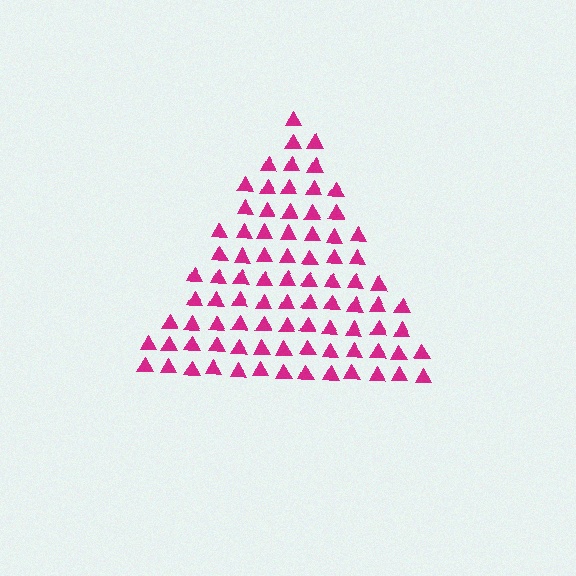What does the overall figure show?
The overall figure shows a triangle.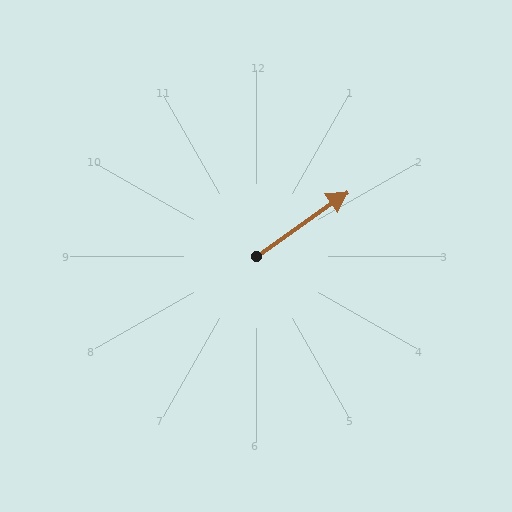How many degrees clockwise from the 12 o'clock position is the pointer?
Approximately 55 degrees.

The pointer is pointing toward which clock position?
Roughly 2 o'clock.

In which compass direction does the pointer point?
Northeast.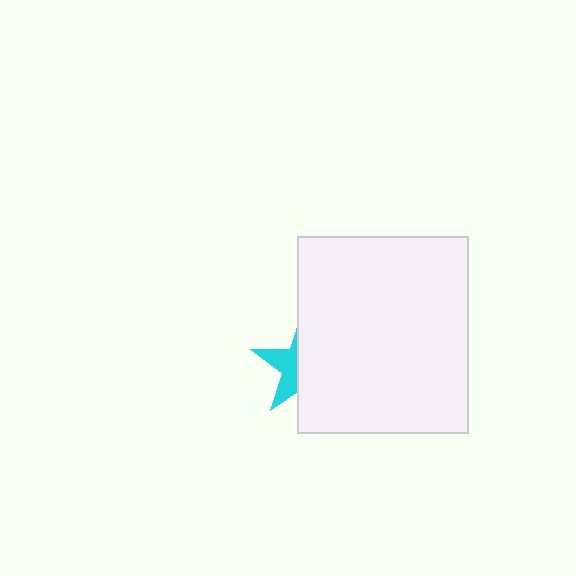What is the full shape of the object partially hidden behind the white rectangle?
The partially hidden object is a cyan star.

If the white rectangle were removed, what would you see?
You would see the complete cyan star.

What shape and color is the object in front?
The object in front is a white rectangle.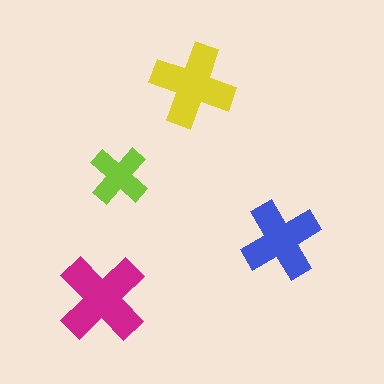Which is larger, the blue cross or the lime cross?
The blue one.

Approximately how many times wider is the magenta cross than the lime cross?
About 1.5 times wider.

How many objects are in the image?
There are 4 objects in the image.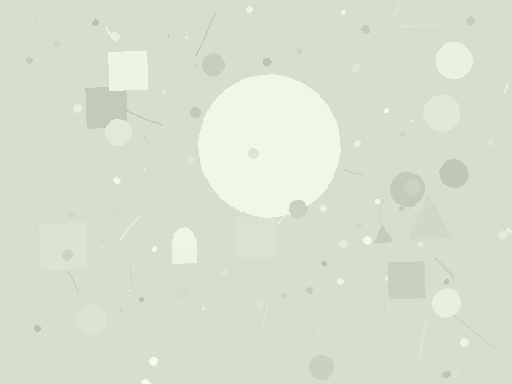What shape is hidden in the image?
A circle is hidden in the image.